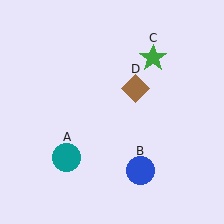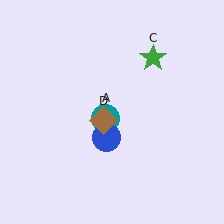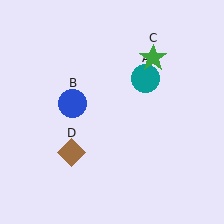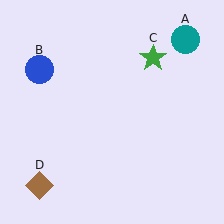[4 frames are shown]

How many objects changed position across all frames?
3 objects changed position: teal circle (object A), blue circle (object B), brown diamond (object D).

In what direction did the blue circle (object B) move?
The blue circle (object B) moved up and to the left.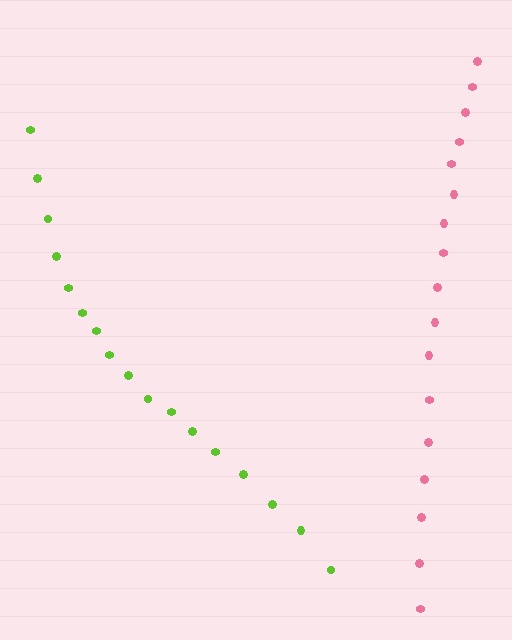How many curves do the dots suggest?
There are 2 distinct paths.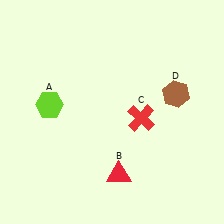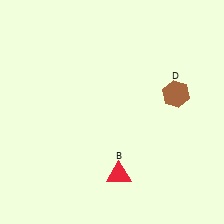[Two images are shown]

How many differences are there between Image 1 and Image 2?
There are 2 differences between the two images.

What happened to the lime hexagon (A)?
The lime hexagon (A) was removed in Image 2. It was in the top-left area of Image 1.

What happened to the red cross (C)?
The red cross (C) was removed in Image 2. It was in the bottom-right area of Image 1.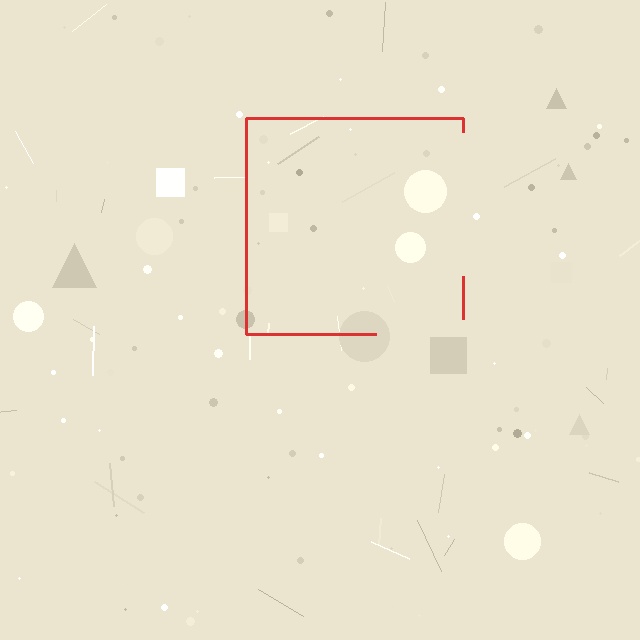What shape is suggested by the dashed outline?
The dashed outline suggests a square.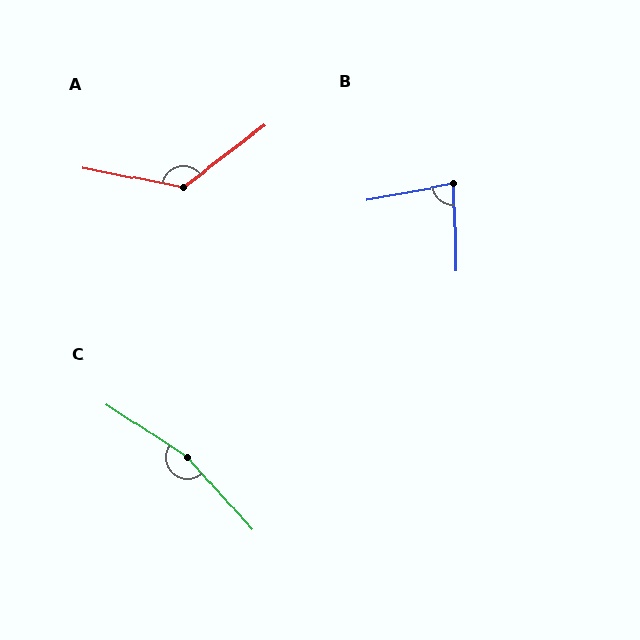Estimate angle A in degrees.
Approximately 132 degrees.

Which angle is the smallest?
B, at approximately 80 degrees.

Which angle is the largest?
C, at approximately 165 degrees.